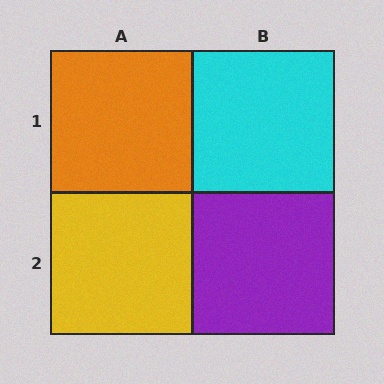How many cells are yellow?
1 cell is yellow.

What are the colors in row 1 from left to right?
Orange, cyan.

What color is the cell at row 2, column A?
Yellow.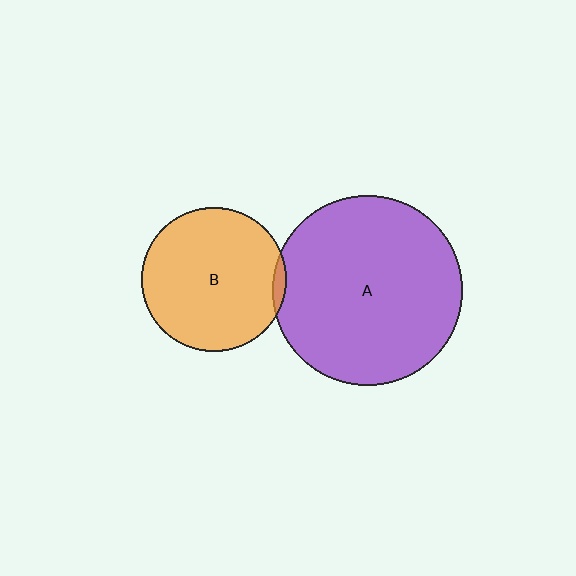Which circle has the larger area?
Circle A (purple).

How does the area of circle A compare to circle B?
Approximately 1.7 times.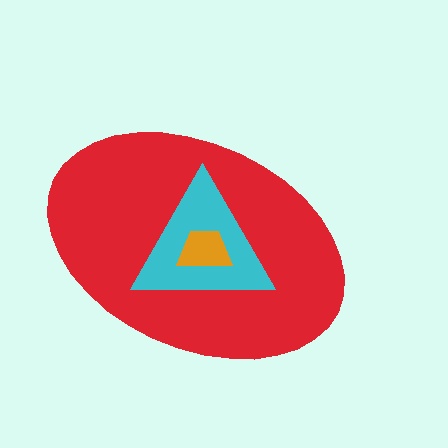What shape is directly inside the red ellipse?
The cyan triangle.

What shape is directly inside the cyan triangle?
The orange trapezoid.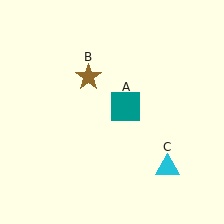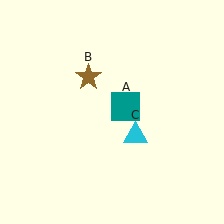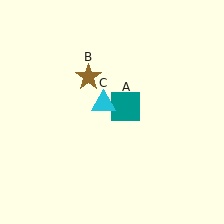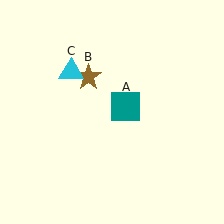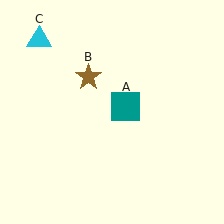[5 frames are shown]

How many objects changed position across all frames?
1 object changed position: cyan triangle (object C).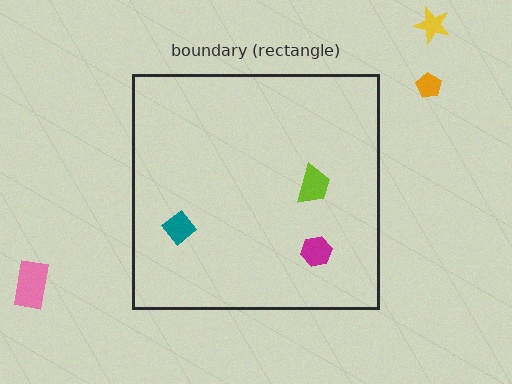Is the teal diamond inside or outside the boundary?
Inside.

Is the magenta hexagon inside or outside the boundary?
Inside.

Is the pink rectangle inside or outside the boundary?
Outside.